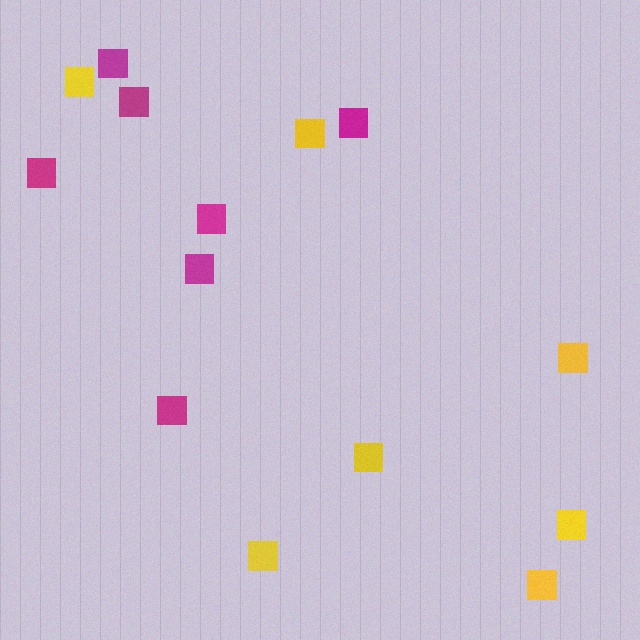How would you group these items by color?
There are 2 groups: one group of magenta squares (7) and one group of yellow squares (7).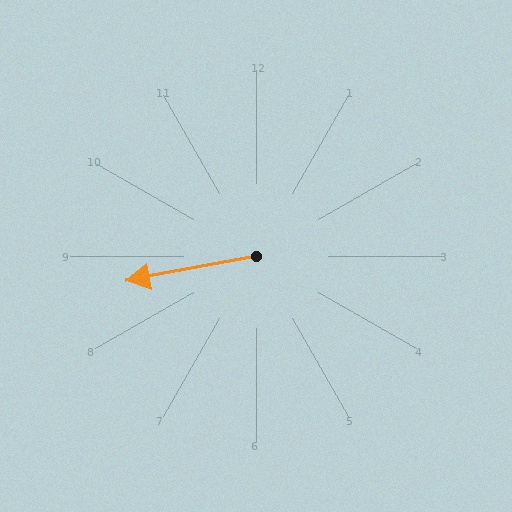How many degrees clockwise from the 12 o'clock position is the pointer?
Approximately 259 degrees.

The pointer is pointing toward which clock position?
Roughly 9 o'clock.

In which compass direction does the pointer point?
West.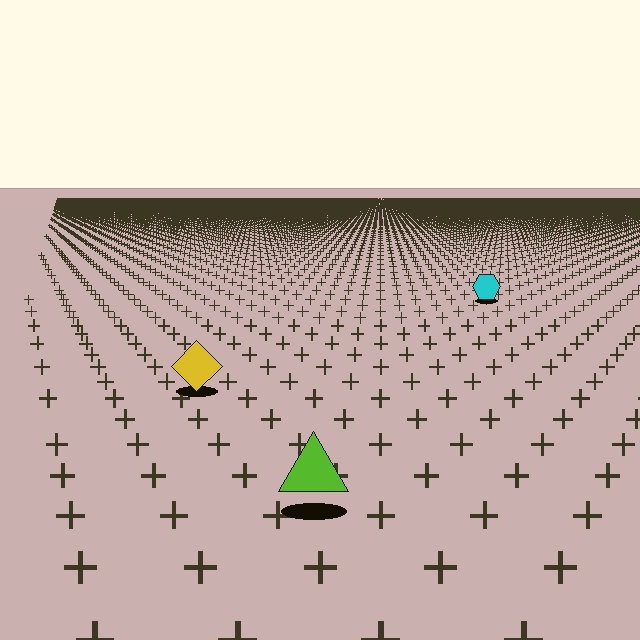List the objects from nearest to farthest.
From nearest to farthest: the lime triangle, the yellow diamond, the cyan hexagon.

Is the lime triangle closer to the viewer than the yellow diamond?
Yes. The lime triangle is closer — you can tell from the texture gradient: the ground texture is coarser near it.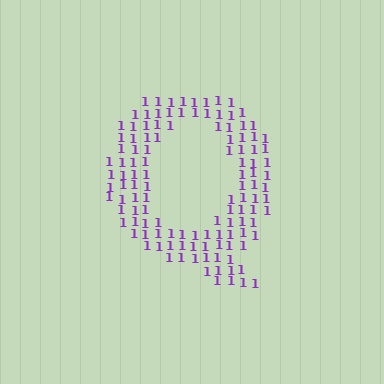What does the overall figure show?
The overall figure shows the letter Q.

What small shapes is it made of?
It is made of small digit 1's.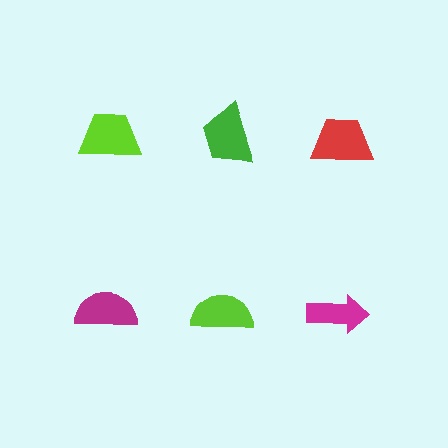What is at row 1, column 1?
A lime trapezoid.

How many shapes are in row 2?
3 shapes.